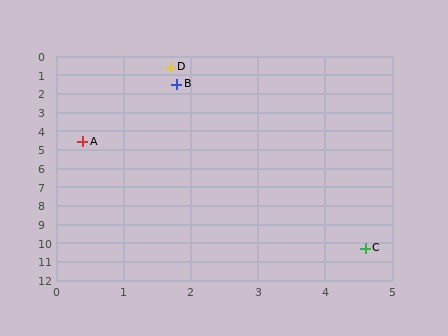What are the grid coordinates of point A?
Point A is at approximately (0.4, 4.6).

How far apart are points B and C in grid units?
Points B and C are about 9.2 grid units apart.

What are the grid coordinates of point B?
Point B is at approximately (1.8, 1.5).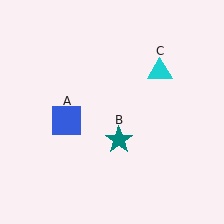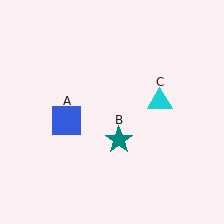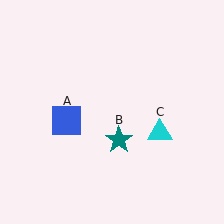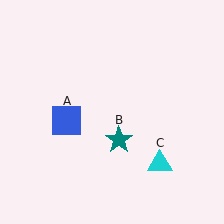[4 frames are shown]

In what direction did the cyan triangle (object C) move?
The cyan triangle (object C) moved down.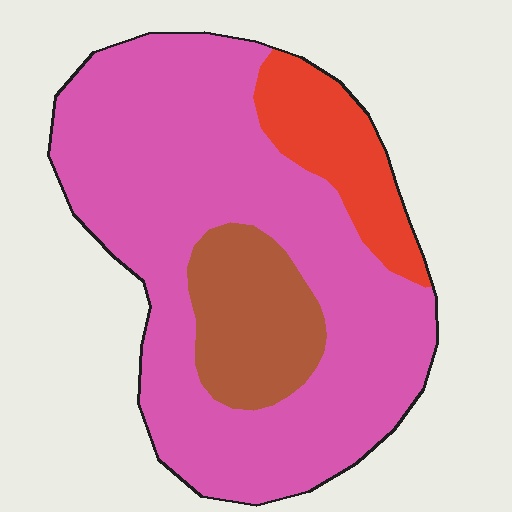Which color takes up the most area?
Pink, at roughly 70%.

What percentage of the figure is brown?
Brown takes up about one sixth (1/6) of the figure.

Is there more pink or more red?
Pink.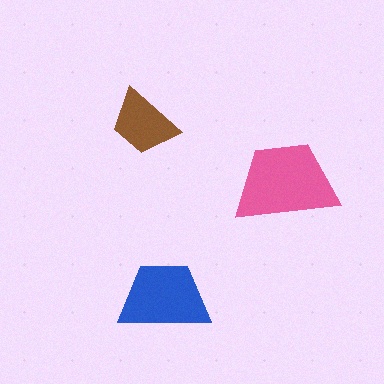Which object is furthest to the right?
The pink trapezoid is rightmost.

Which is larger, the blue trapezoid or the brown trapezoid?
The blue one.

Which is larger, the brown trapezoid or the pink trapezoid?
The pink one.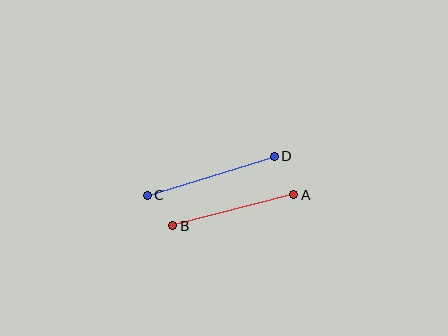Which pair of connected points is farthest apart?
Points C and D are farthest apart.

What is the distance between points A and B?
The distance is approximately 125 pixels.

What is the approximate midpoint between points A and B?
The midpoint is at approximately (233, 210) pixels.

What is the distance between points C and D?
The distance is approximately 133 pixels.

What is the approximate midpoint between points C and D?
The midpoint is at approximately (211, 176) pixels.